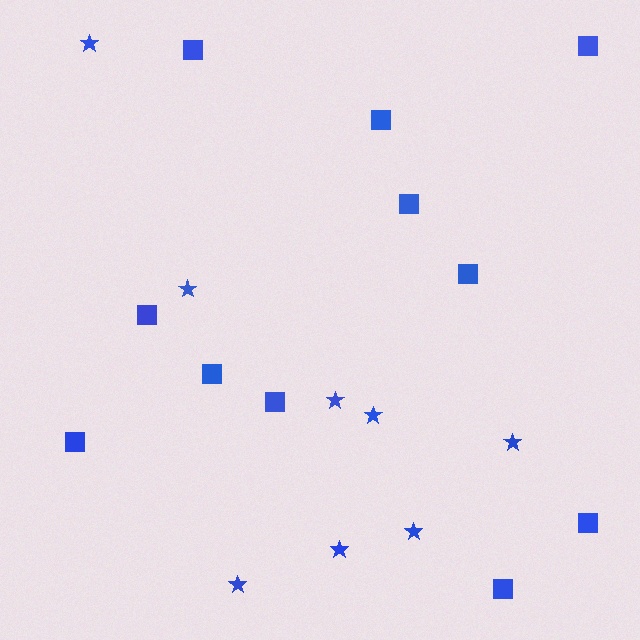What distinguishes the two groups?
There are 2 groups: one group of squares (11) and one group of stars (8).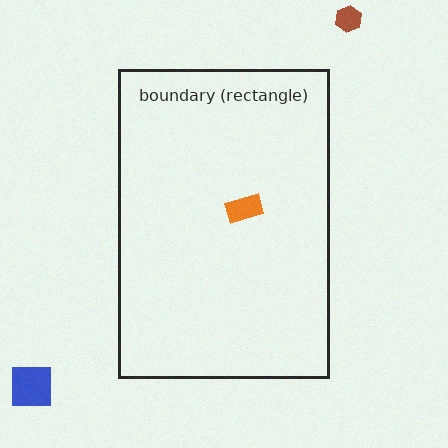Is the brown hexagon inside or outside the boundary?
Outside.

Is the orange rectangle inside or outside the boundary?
Inside.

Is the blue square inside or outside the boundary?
Outside.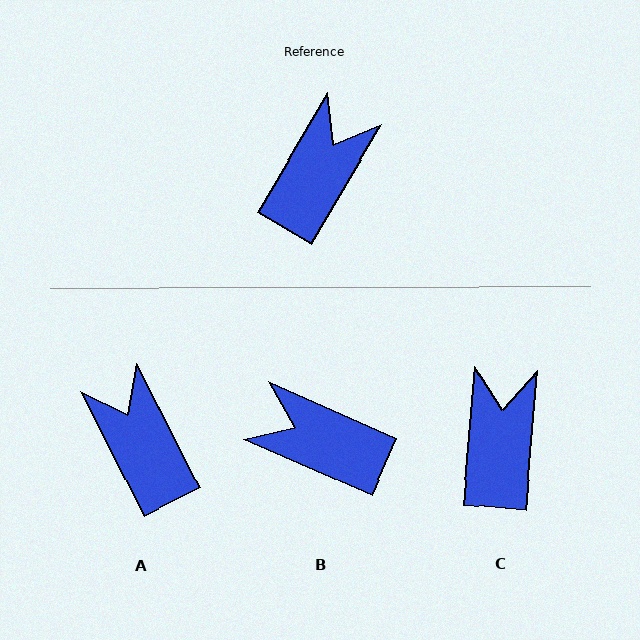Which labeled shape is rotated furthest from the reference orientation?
B, about 97 degrees away.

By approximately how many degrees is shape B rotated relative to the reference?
Approximately 97 degrees counter-clockwise.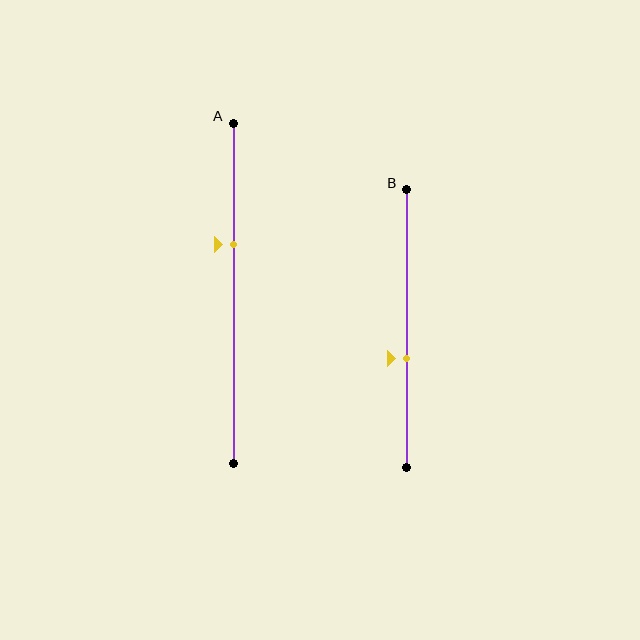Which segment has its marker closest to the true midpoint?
Segment B has its marker closest to the true midpoint.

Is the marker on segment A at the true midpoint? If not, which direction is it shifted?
No, the marker on segment A is shifted upward by about 14% of the segment length.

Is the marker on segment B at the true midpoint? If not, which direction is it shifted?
No, the marker on segment B is shifted downward by about 11% of the segment length.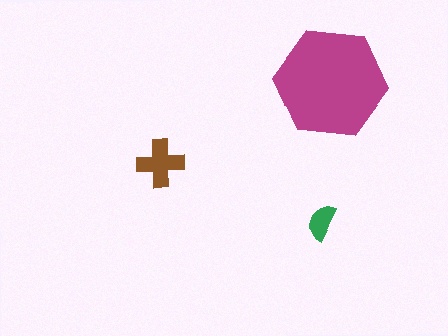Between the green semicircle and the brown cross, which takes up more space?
The brown cross.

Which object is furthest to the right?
The magenta hexagon is rightmost.